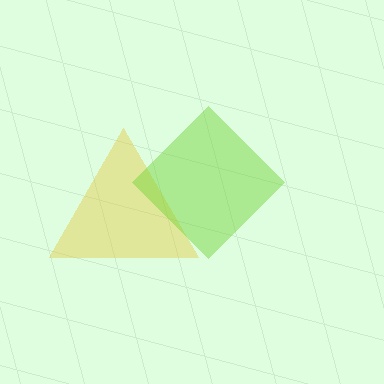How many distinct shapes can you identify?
There are 2 distinct shapes: a yellow triangle, a lime diamond.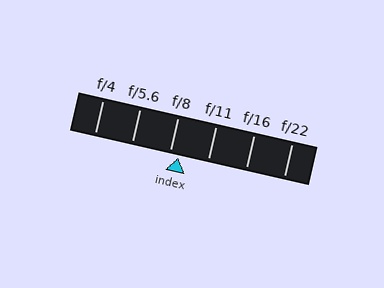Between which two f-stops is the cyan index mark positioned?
The index mark is between f/8 and f/11.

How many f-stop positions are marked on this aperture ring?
There are 6 f-stop positions marked.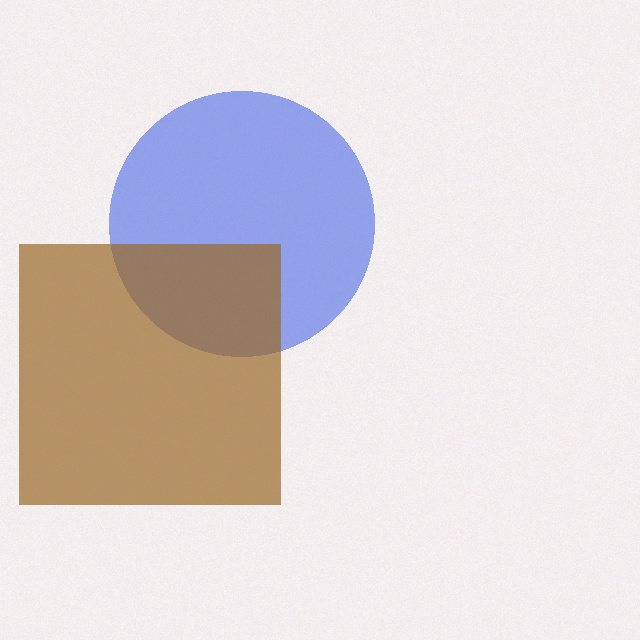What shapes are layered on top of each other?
The layered shapes are: a blue circle, a brown square.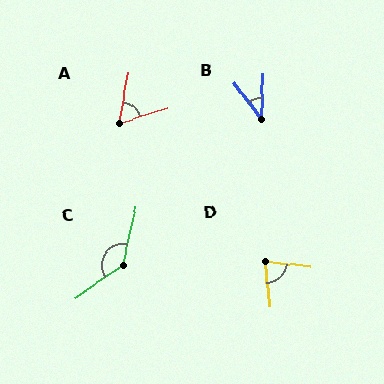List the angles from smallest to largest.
B (38°), A (61°), D (78°), C (137°).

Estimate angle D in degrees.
Approximately 78 degrees.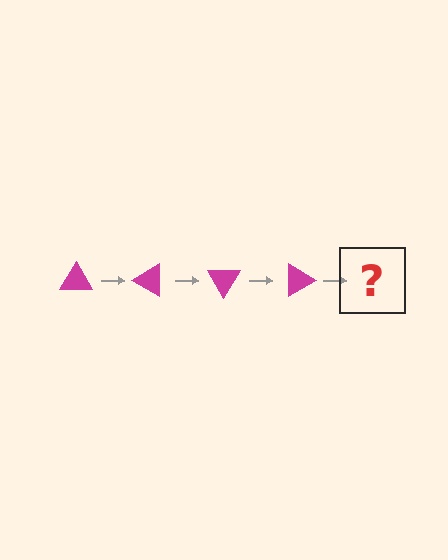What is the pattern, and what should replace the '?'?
The pattern is that the triangle rotates 30 degrees each step. The '?' should be a magenta triangle rotated 120 degrees.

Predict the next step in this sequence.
The next step is a magenta triangle rotated 120 degrees.